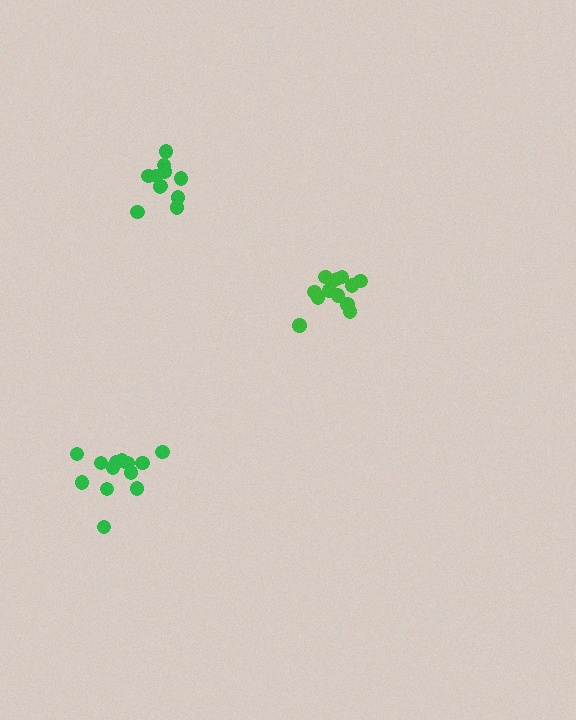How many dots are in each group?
Group 1: 13 dots, Group 2: 13 dots, Group 3: 11 dots (37 total).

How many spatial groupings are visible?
There are 3 spatial groupings.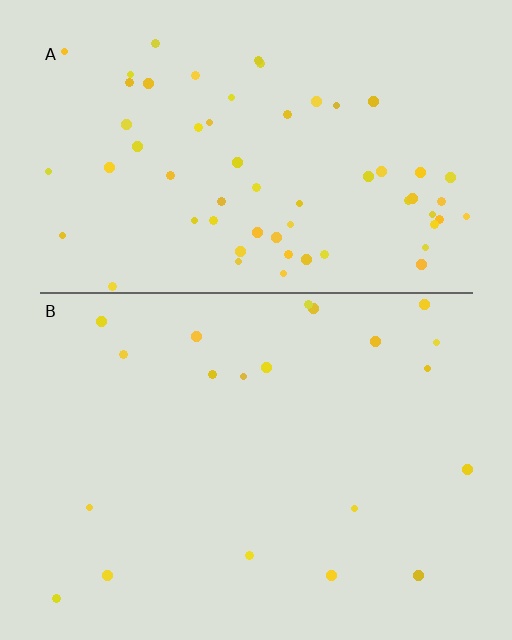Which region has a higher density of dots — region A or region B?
A (the top).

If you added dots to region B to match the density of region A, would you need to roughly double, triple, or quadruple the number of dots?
Approximately triple.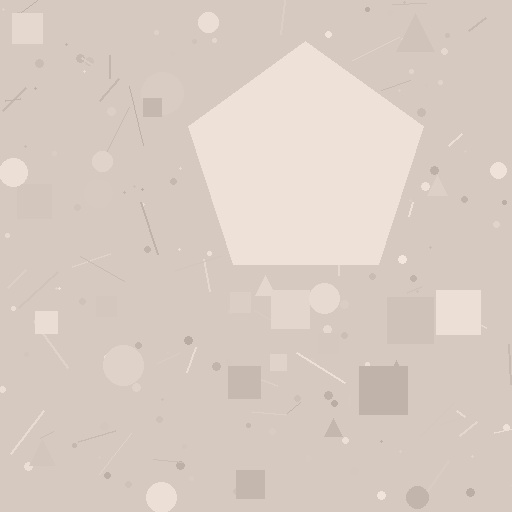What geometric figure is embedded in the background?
A pentagon is embedded in the background.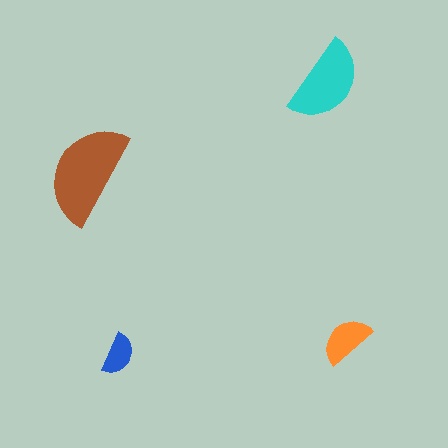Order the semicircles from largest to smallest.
the brown one, the cyan one, the orange one, the blue one.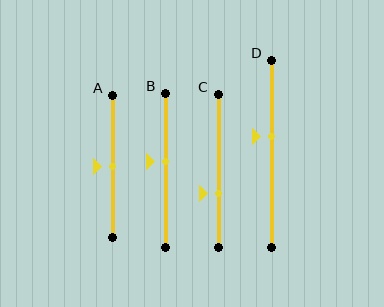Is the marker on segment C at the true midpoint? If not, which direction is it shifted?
No, the marker on segment C is shifted downward by about 15% of the segment length.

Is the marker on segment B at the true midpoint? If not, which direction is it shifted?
No, the marker on segment B is shifted upward by about 6% of the segment length.